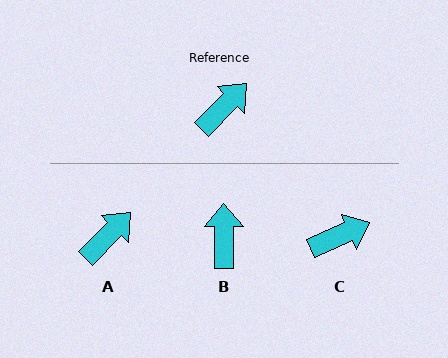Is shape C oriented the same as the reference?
No, it is off by about 22 degrees.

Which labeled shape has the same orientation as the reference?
A.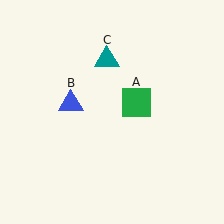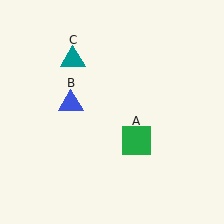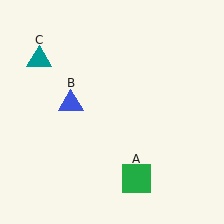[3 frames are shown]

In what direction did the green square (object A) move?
The green square (object A) moved down.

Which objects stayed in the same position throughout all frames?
Blue triangle (object B) remained stationary.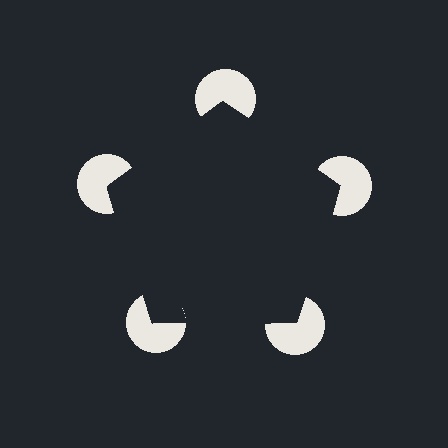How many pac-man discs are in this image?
There are 5 — one at each vertex of the illusory pentagon.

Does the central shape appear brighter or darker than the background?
It typically appears slightly darker than the background, even though no actual brightness change is drawn.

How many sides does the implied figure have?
5 sides.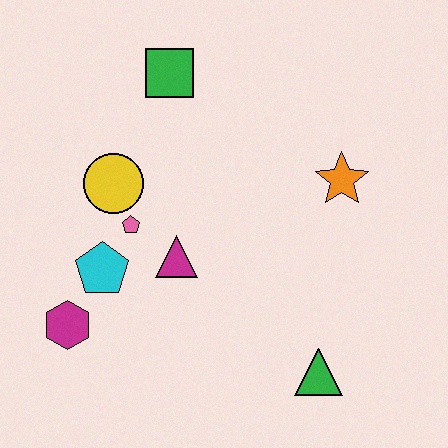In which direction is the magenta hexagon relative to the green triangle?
The magenta hexagon is to the left of the green triangle.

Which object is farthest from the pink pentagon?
The green triangle is farthest from the pink pentagon.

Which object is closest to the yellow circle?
The pink pentagon is closest to the yellow circle.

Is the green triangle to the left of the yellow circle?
No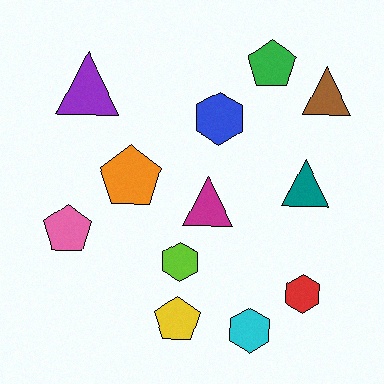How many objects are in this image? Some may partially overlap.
There are 12 objects.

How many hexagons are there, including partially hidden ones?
There are 4 hexagons.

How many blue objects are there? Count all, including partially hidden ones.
There is 1 blue object.